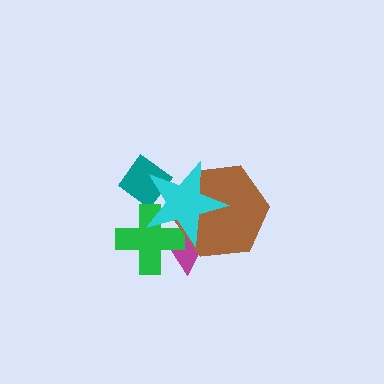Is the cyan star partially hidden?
No, no other shape covers it.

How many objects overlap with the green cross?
2 objects overlap with the green cross.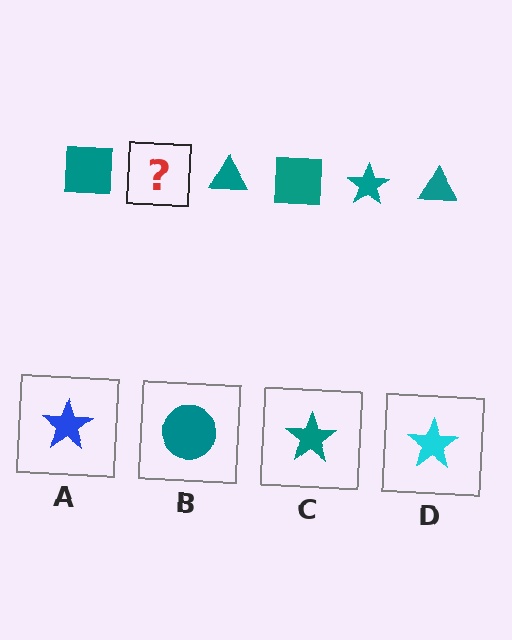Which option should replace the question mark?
Option C.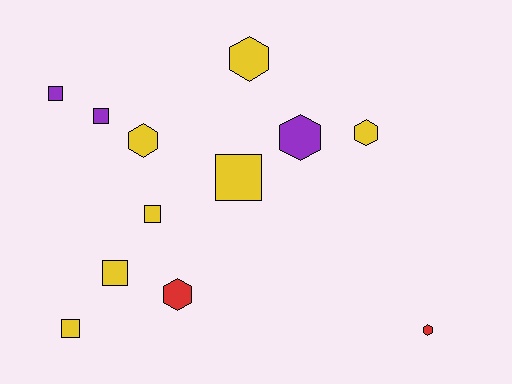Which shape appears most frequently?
Hexagon, with 6 objects.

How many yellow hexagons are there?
There are 3 yellow hexagons.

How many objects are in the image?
There are 12 objects.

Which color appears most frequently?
Yellow, with 7 objects.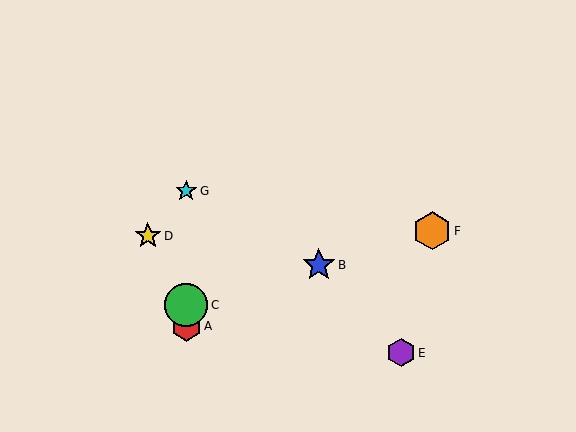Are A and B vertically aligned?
No, A is at x≈186 and B is at x≈319.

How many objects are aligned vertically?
3 objects (A, C, G) are aligned vertically.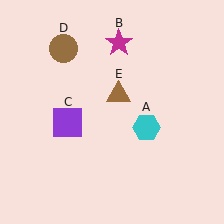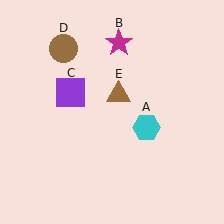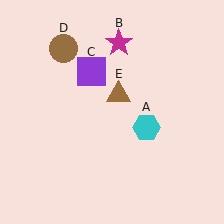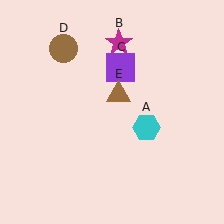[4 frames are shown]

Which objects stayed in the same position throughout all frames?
Cyan hexagon (object A) and magenta star (object B) and brown circle (object D) and brown triangle (object E) remained stationary.